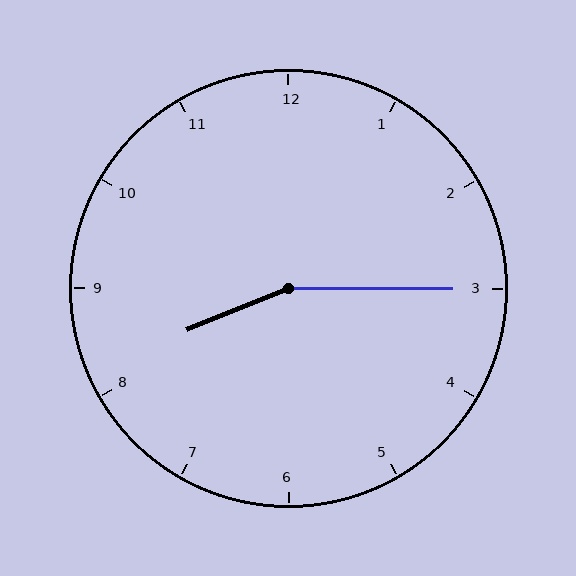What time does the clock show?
8:15.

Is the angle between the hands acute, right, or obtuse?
It is obtuse.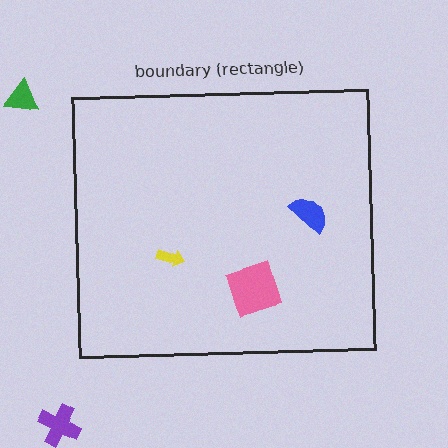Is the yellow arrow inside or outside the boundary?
Inside.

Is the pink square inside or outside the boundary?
Inside.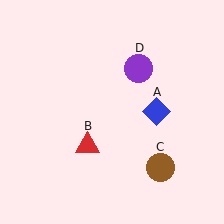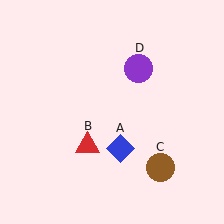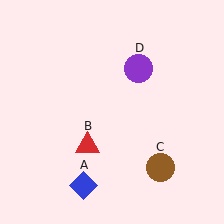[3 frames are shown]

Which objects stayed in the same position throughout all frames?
Red triangle (object B) and brown circle (object C) and purple circle (object D) remained stationary.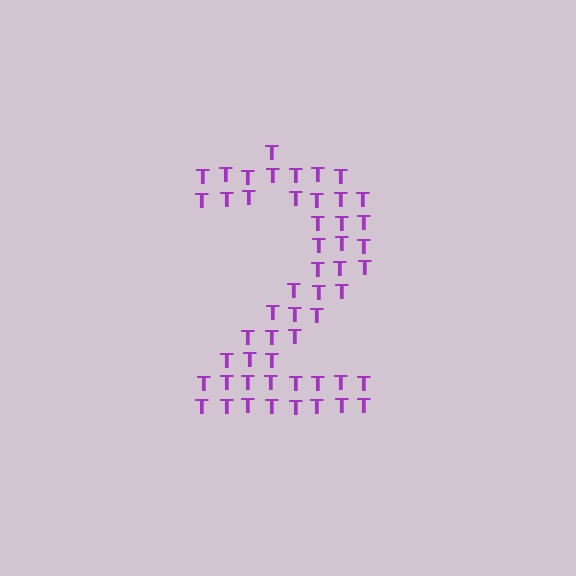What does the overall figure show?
The overall figure shows the digit 2.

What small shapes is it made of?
It is made of small letter T's.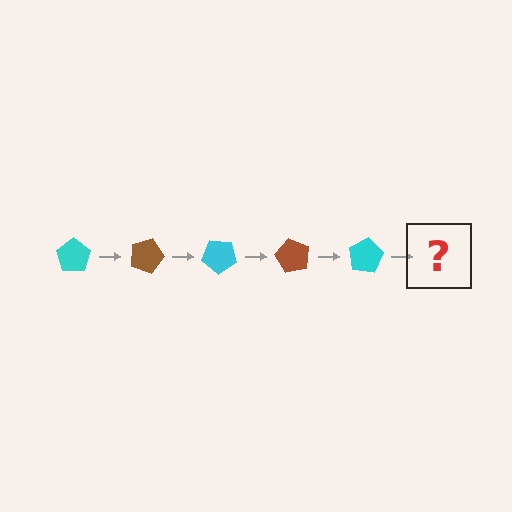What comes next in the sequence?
The next element should be a brown pentagon, rotated 100 degrees from the start.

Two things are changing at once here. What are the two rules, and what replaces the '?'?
The two rules are that it rotates 20 degrees each step and the color cycles through cyan and brown. The '?' should be a brown pentagon, rotated 100 degrees from the start.